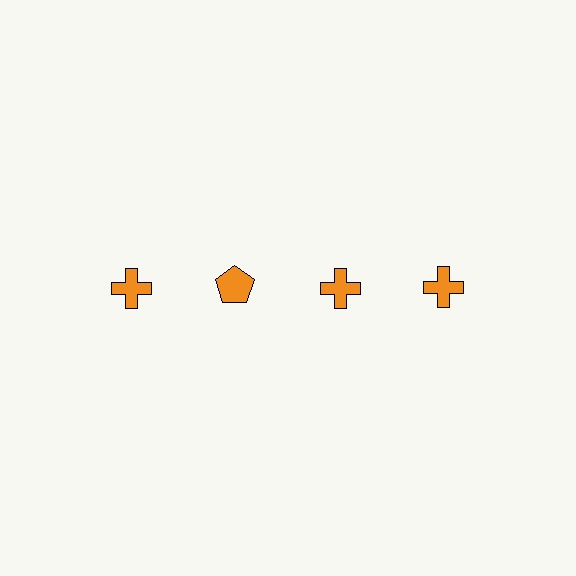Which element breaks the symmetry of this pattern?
The orange pentagon in the top row, second from left column breaks the symmetry. All other shapes are orange crosses.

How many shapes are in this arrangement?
There are 4 shapes arranged in a grid pattern.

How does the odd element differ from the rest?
It has a different shape: pentagon instead of cross.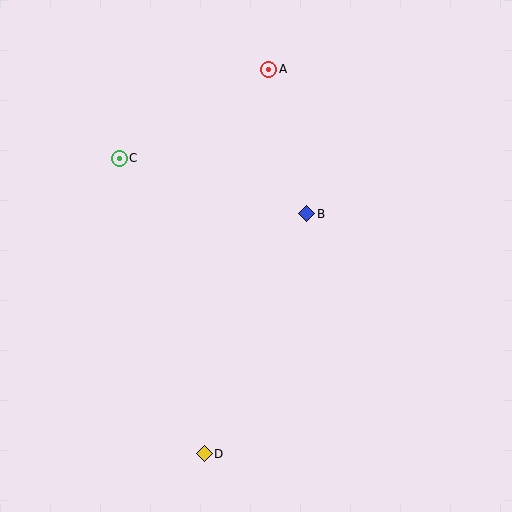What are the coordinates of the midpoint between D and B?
The midpoint between D and B is at (256, 334).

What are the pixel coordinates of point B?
Point B is at (307, 214).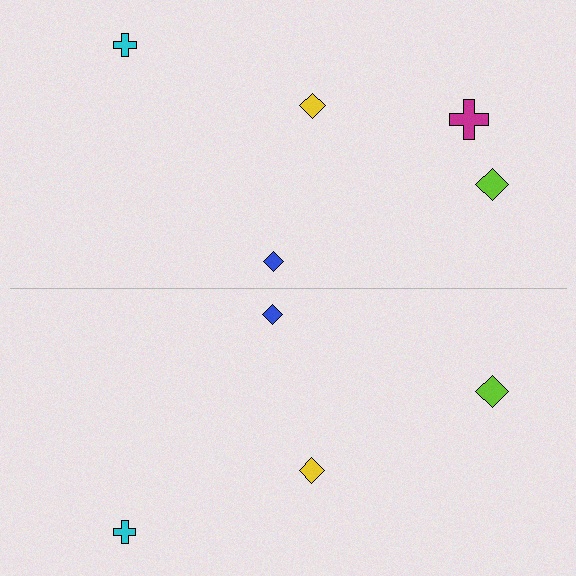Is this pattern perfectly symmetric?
No, the pattern is not perfectly symmetric. A magenta cross is missing from the bottom side.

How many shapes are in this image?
There are 9 shapes in this image.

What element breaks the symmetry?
A magenta cross is missing from the bottom side.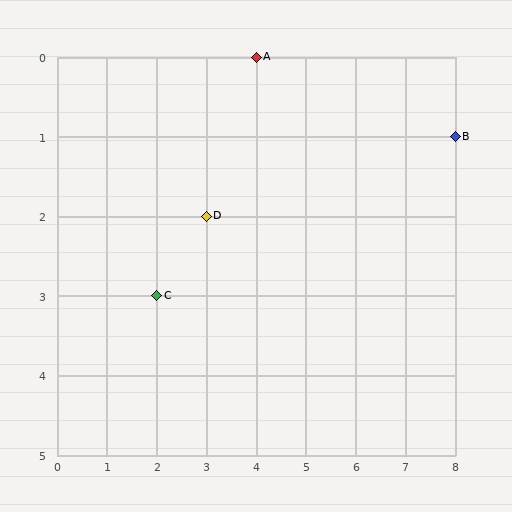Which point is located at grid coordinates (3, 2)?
Point D is at (3, 2).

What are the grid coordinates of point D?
Point D is at grid coordinates (3, 2).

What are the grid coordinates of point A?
Point A is at grid coordinates (4, 0).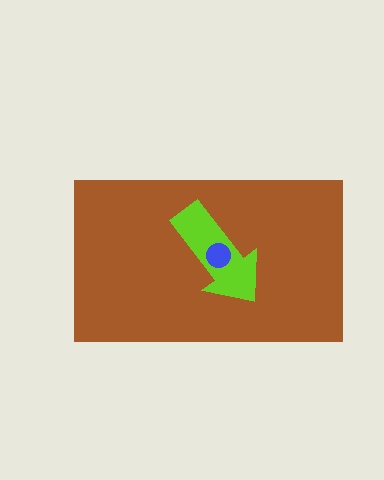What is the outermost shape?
The brown rectangle.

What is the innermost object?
The blue circle.